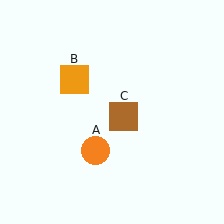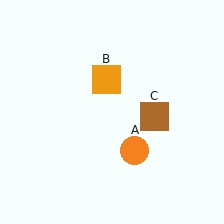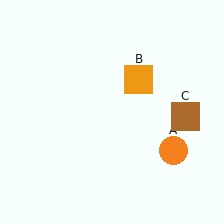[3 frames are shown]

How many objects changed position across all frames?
3 objects changed position: orange circle (object A), orange square (object B), brown square (object C).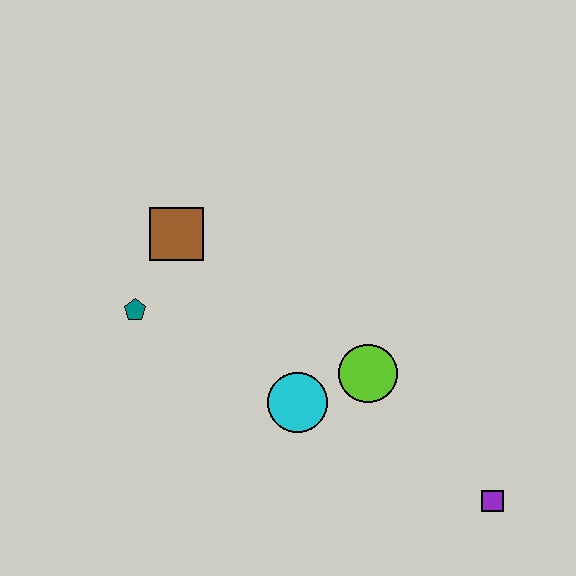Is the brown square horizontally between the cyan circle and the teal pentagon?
Yes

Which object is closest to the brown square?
The teal pentagon is closest to the brown square.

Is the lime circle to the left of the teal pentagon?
No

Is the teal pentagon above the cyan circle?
Yes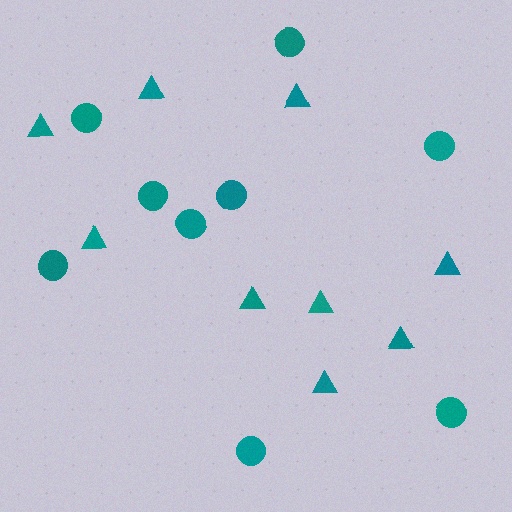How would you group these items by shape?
There are 2 groups: one group of triangles (9) and one group of circles (9).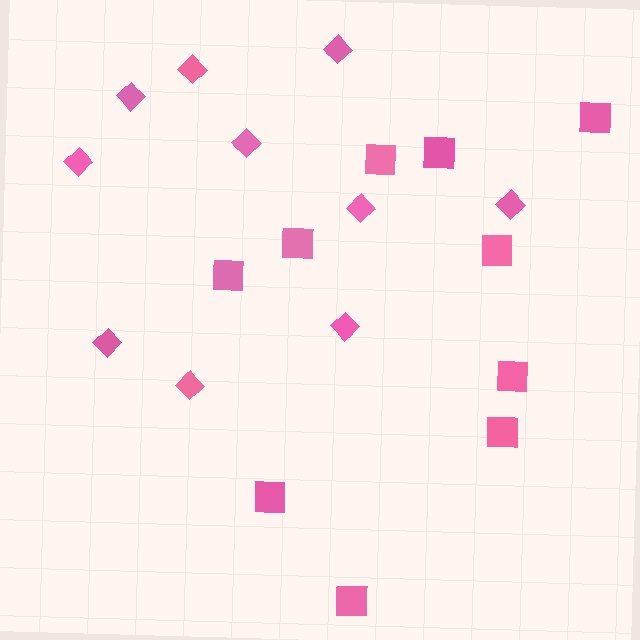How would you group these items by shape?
There are 2 groups: one group of squares (10) and one group of diamonds (10).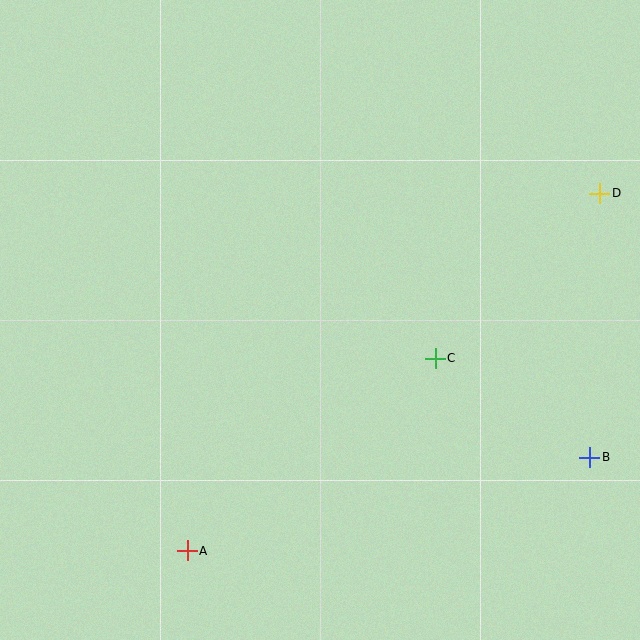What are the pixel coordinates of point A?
Point A is at (187, 551).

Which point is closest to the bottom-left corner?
Point A is closest to the bottom-left corner.